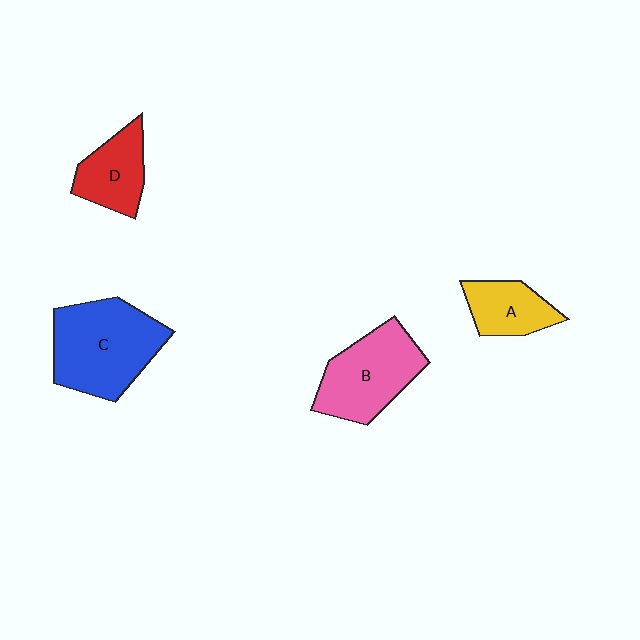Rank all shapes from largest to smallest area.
From largest to smallest: C (blue), B (pink), D (red), A (yellow).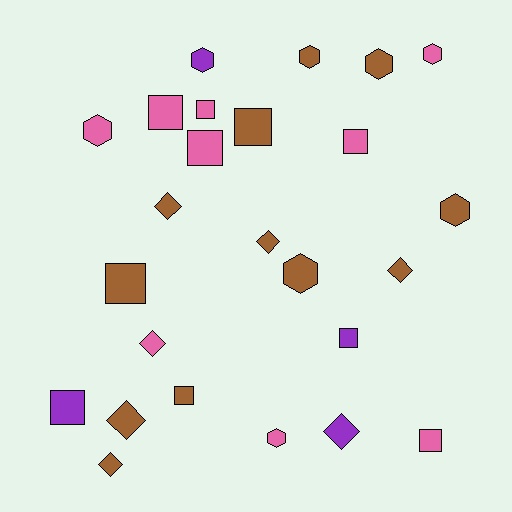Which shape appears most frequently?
Square, with 10 objects.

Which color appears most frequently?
Brown, with 12 objects.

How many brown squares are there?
There are 3 brown squares.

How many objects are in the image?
There are 25 objects.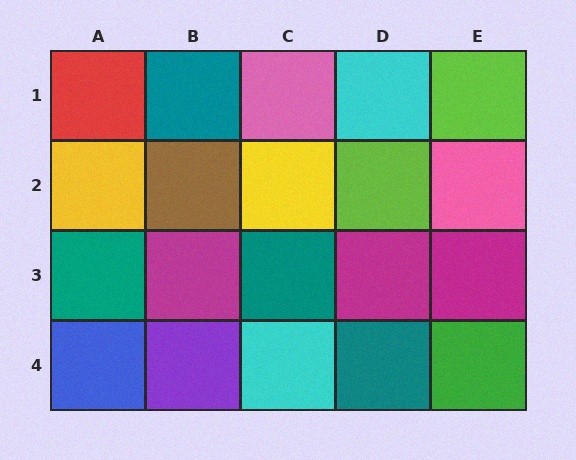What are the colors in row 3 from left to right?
Teal, magenta, teal, magenta, magenta.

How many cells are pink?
2 cells are pink.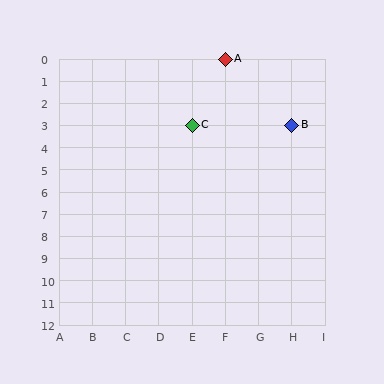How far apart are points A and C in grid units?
Points A and C are 1 column and 3 rows apart (about 3.2 grid units diagonally).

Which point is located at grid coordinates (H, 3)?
Point B is at (H, 3).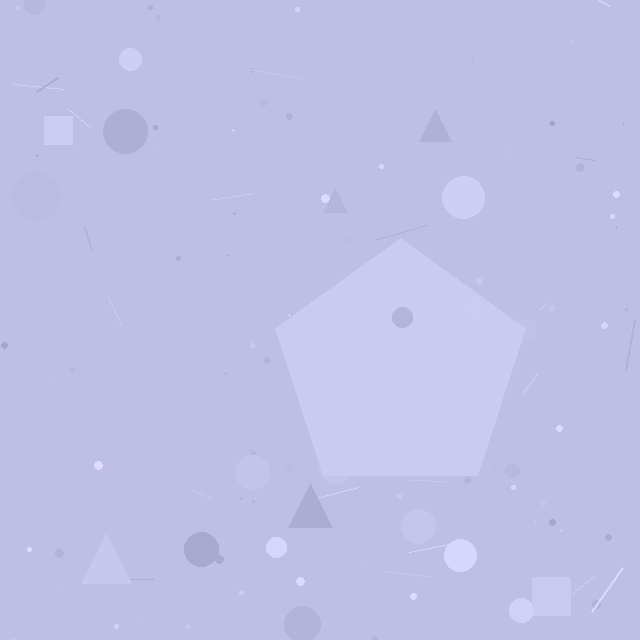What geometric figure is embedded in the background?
A pentagon is embedded in the background.